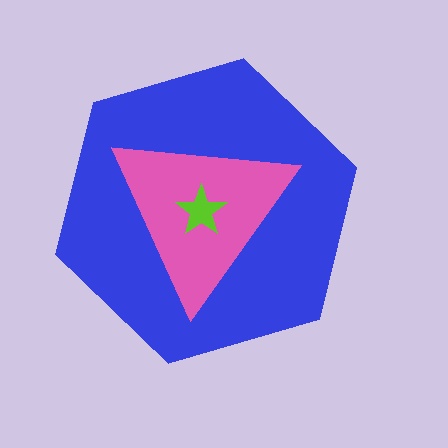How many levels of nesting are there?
3.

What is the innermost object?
The lime star.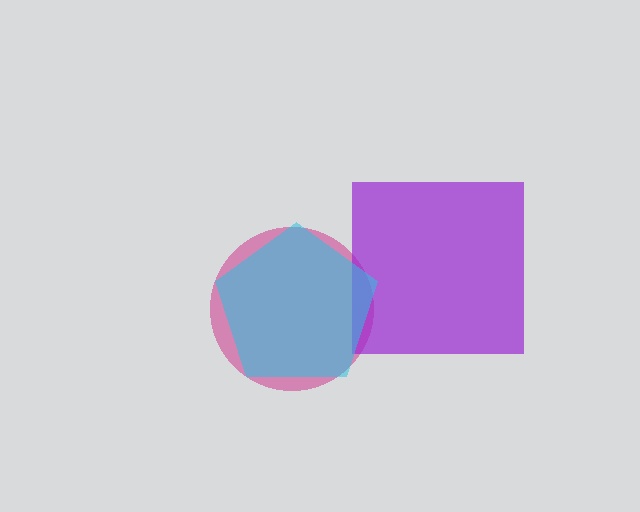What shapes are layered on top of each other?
The layered shapes are: a magenta circle, a purple square, a cyan pentagon.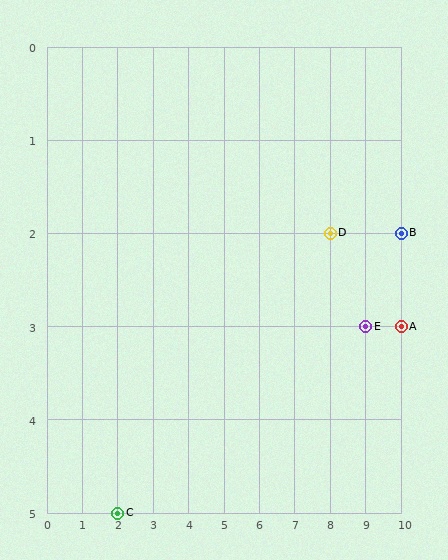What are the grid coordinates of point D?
Point D is at grid coordinates (8, 2).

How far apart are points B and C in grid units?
Points B and C are 8 columns and 3 rows apart (about 8.5 grid units diagonally).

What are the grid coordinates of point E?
Point E is at grid coordinates (9, 3).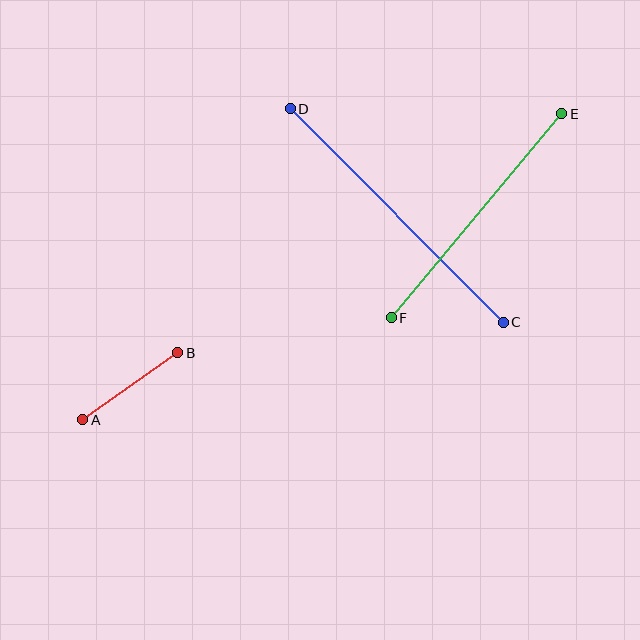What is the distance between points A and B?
The distance is approximately 116 pixels.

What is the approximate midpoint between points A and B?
The midpoint is at approximately (130, 386) pixels.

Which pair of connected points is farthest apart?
Points C and D are farthest apart.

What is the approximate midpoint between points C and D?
The midpoint is at approximately (397, 216) pixels.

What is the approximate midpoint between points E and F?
The midpoint is at approximately (476, 216) pixels.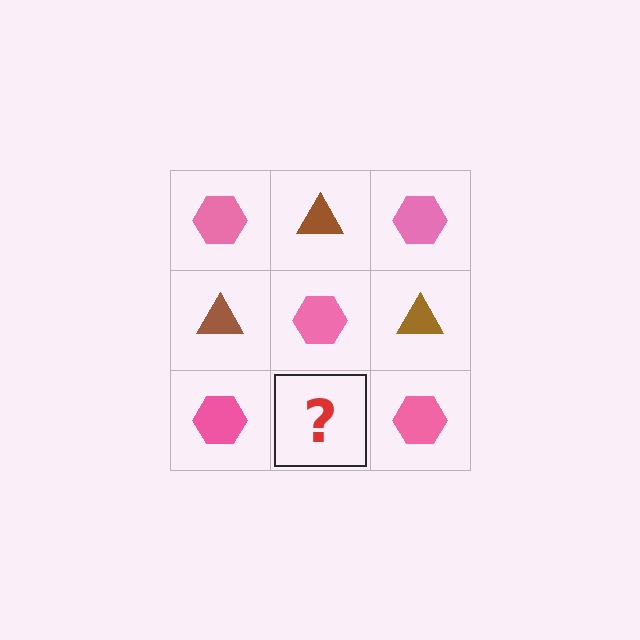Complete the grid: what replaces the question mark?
The question mark should be replaced with a brown triangle.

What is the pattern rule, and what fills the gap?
The rule is that it alternates pink hexagon and brown triangle in a checkerboard pattern. The gap should be filled with a brown triangle.